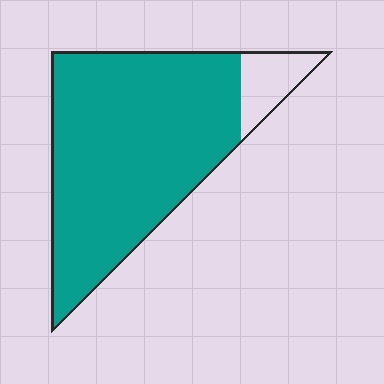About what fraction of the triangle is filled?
About nine tenths (9/10).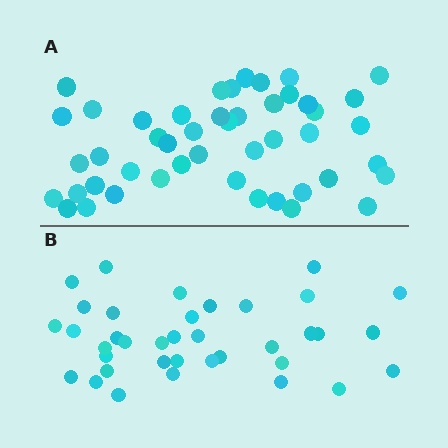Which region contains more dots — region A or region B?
Region A (the top region) has more dots.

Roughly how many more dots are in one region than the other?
Region A has roughly 10 or so more dots than region B.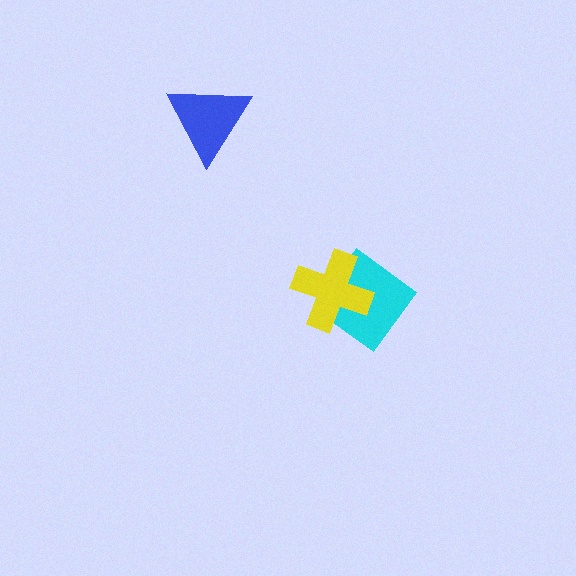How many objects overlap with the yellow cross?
1 object overlaps with the yellow cross.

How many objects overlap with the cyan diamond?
1 object overlaps with the cyan diamond.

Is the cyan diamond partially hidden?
Yes, it is partially covered by another shape.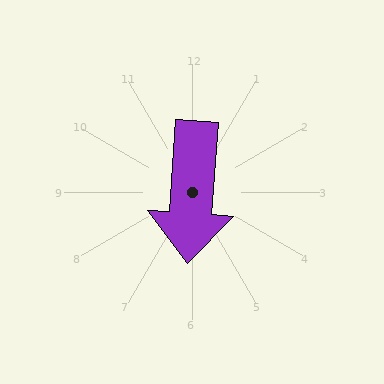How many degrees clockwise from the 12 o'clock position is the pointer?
Approximately 184 degrees.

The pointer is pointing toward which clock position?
Roughly 6 o'clock.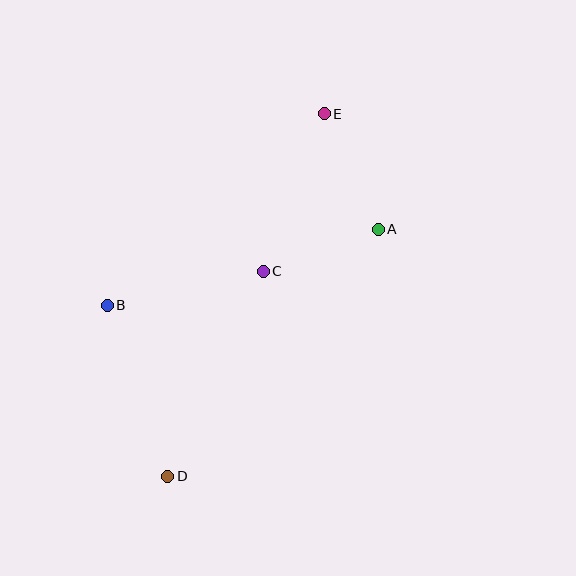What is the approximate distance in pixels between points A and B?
The distance between A and B is approximately 282 pixels.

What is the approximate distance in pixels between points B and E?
The distance between B and E is approximately 290 pixels.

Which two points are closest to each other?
Points A and C are closest to each other.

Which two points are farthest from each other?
Points D and E are farthest from each other.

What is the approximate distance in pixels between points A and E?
The distance between A and E is approximately 127 pixels.